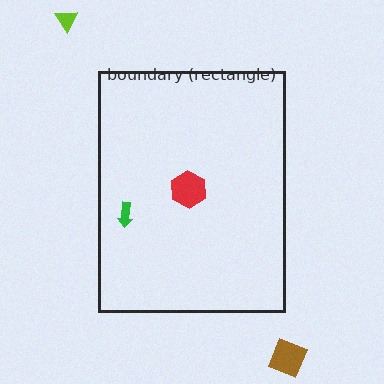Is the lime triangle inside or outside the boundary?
Outside.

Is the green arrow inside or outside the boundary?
Inside.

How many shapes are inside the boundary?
2 inside, 2 outside.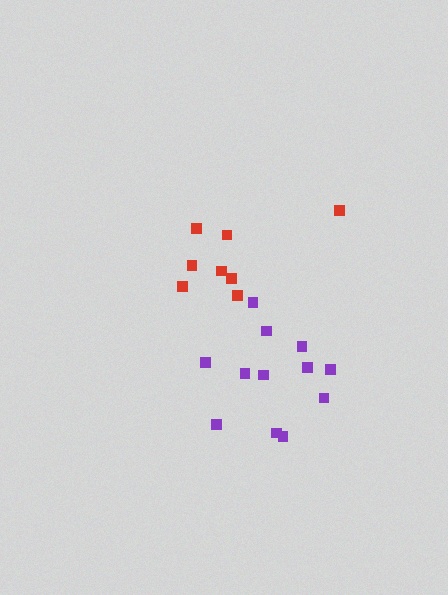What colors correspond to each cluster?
The clusters are colored: purple, red.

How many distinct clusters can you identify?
There are 2 distinct clusters.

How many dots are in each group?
Group 1: 12 dots, Group 2: 8 dots (20 total).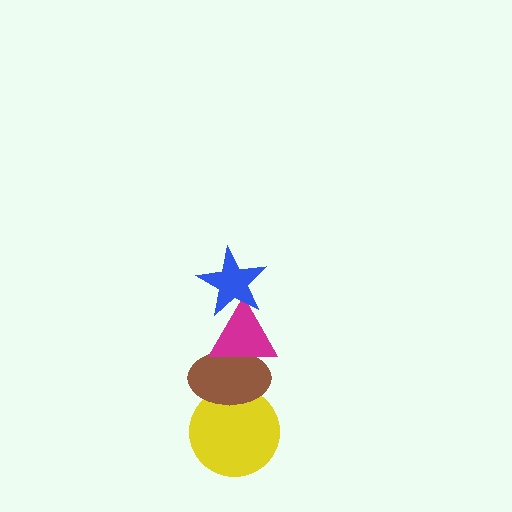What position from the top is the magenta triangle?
The magenta triangle is 2nd from the top.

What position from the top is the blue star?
The blue star is 1st from the top.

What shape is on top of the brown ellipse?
The magenta triangle is on top of the brown ellipse.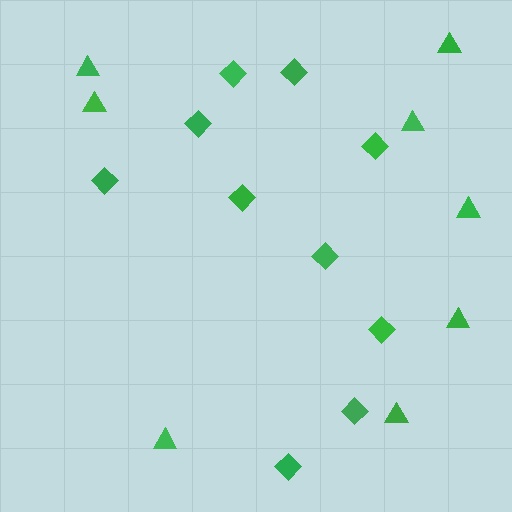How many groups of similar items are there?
There are 2 groups: one group of triangles (8) and one group of diamonds (10).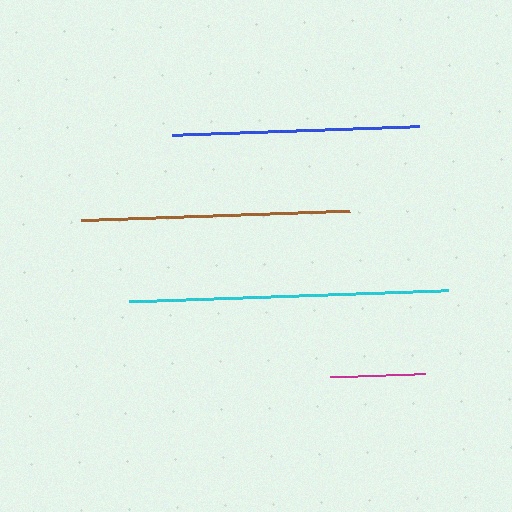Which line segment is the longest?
The cyan line is the longest at approximately 320 pixels.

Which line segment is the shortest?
The magenta line is the shortest at approximately 94 pixels.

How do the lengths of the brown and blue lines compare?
The brown and blue lines are approximately the same length.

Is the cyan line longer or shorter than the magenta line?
The cyan line is longer than the magenta line.